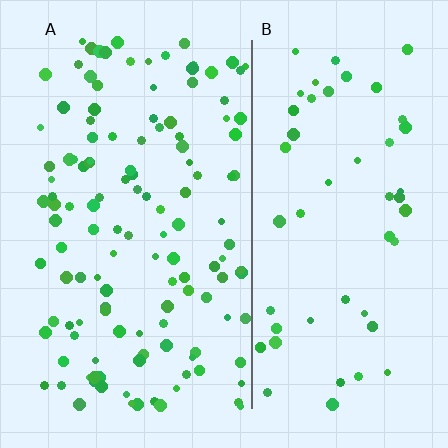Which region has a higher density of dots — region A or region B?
A (the left).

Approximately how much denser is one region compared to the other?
Approximately 2.5× — region A over region B.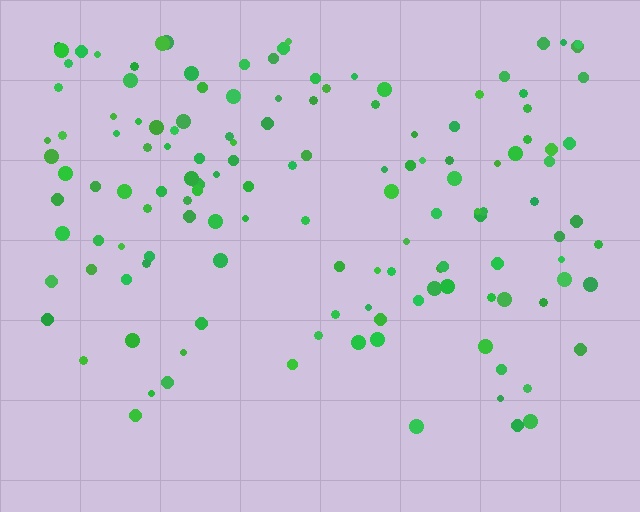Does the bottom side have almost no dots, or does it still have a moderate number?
Still a moderate number, just noticeably fewer than the top.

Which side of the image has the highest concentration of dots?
The top.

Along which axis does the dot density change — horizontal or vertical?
Vertical.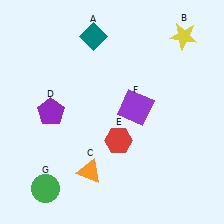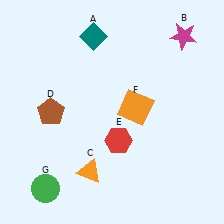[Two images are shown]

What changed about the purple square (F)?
In Image 1, F is purple. In Image 2, it changed to orange.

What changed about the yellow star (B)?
In Image 1, B is yellow. In Image 2, it changed to magenta.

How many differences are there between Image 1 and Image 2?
There are 3 differences between the two images.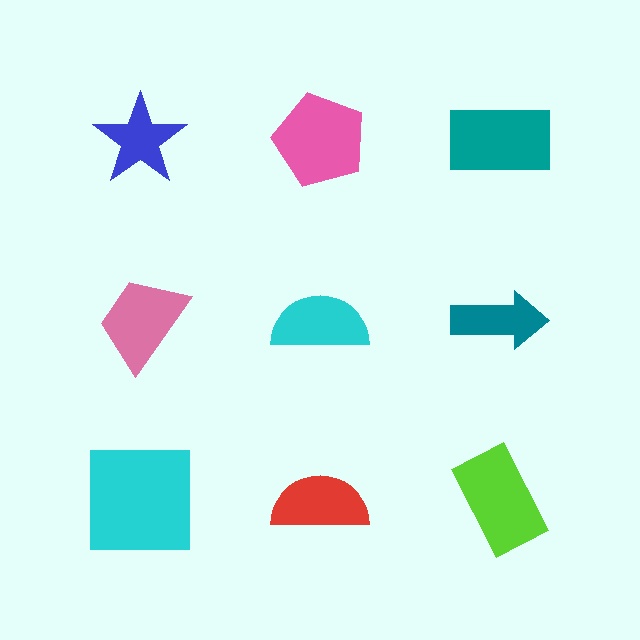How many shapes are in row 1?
3 shapes.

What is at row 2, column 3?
A teal arrow.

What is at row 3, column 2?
A red semicircle.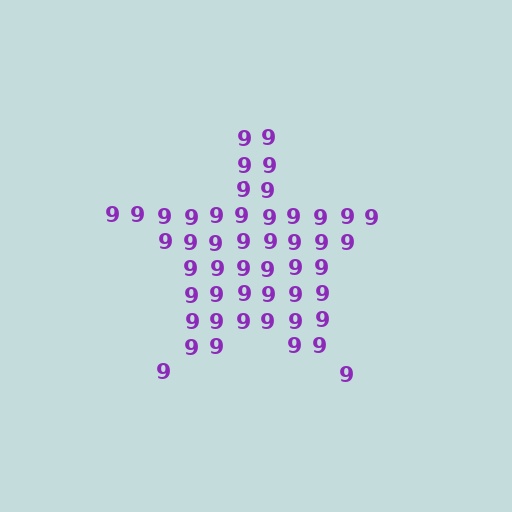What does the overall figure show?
The overall figure shows a star.